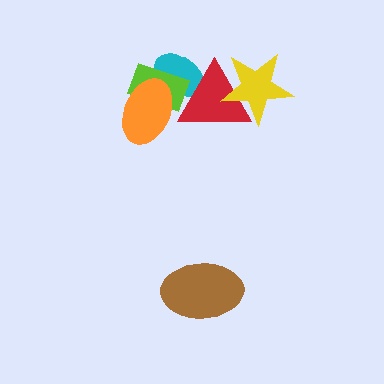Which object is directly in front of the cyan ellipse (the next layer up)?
The lime rectangle is directly in front of the cyan ellipse.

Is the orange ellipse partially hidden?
Yes, it is partially covered by another shape.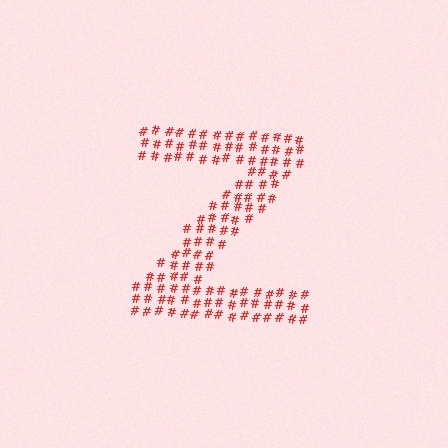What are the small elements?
The small elements are hash symbols.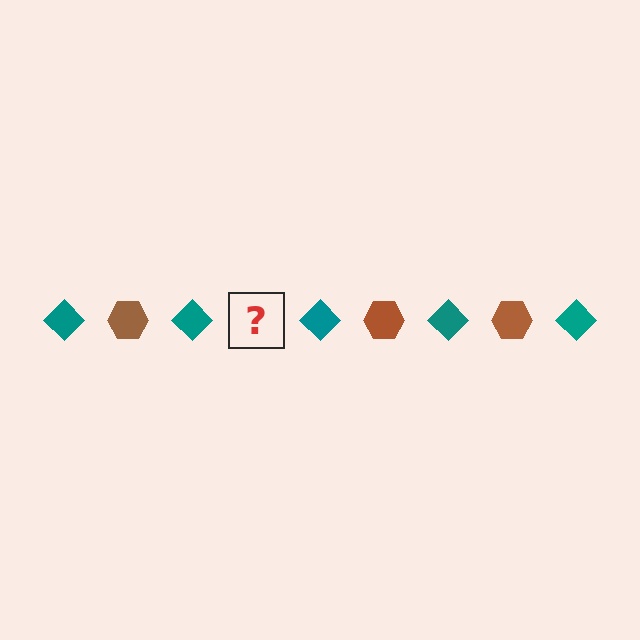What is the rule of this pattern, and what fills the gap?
The rule is that the pattern alternates between teal diamond and brown hexagon. The gap should be filled with a brown hexagon.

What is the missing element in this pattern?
The missing element is a brown hexagon.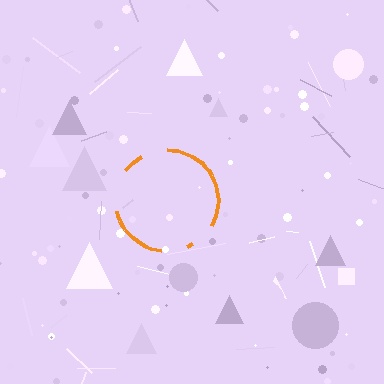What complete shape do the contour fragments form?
The contour fragments form a circle.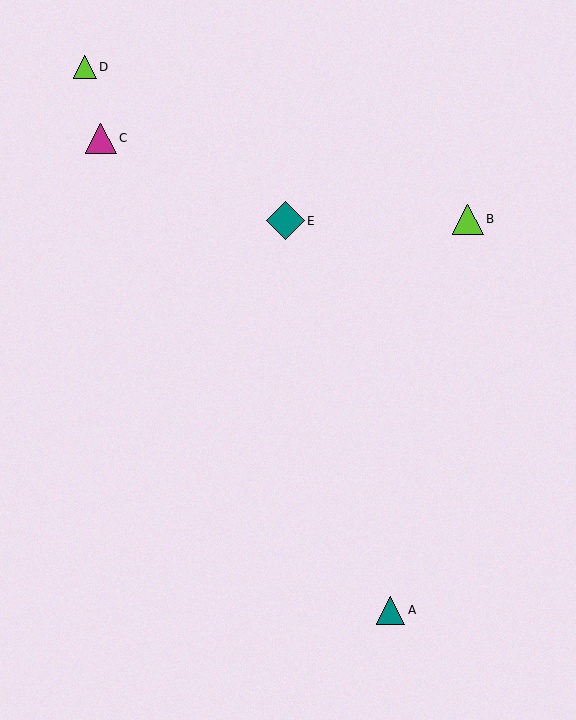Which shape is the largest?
The teal diamond (labeled E) is the largest.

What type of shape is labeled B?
Shape B is a lime triangle.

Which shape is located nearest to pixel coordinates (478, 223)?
The lime triangle (labeled B) at (468, 219) is nearest to that location.